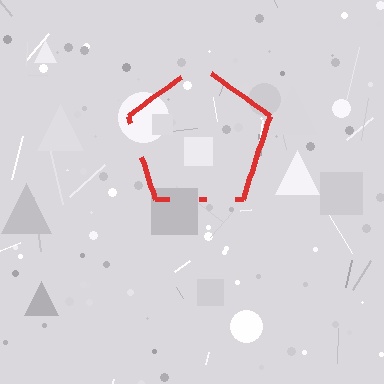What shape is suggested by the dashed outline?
The dashed outline suggests a pentagon.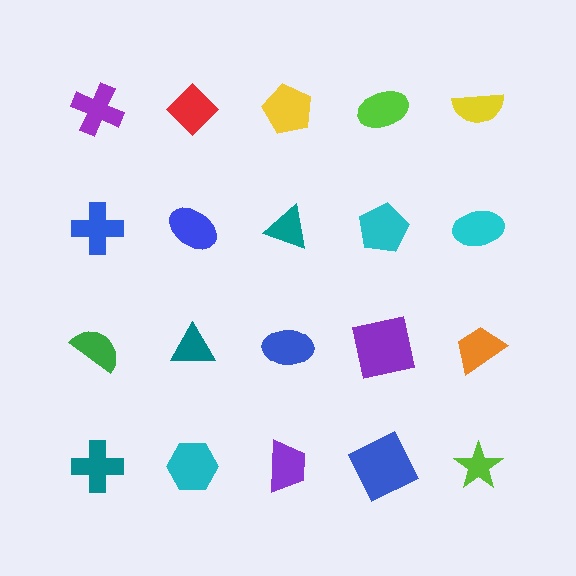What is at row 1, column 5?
A yellow semicircle.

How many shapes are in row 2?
5 shapes.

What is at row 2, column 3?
A teal triangle.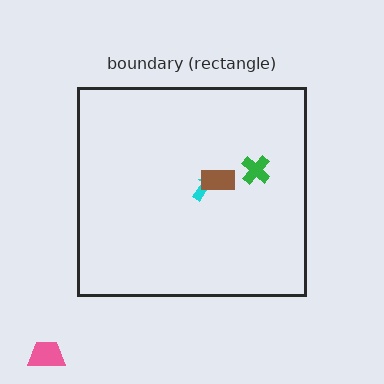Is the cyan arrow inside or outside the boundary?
Inside.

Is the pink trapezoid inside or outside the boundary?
Outside.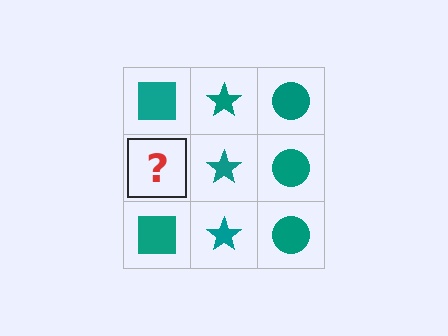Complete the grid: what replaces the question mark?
The question mark should be replaced with a teal square.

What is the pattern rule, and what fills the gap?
The rule is that each column has a consistent shape. The gap should be filled with a teal square.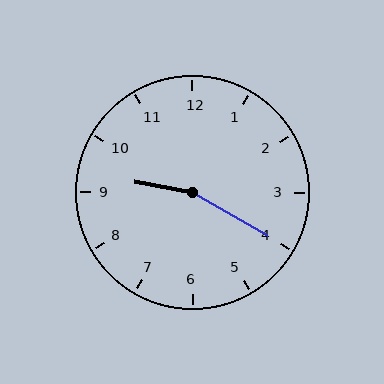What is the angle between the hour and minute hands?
Approximately 160 degrees.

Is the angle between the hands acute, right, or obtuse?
It is obtuse.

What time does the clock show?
9:20.